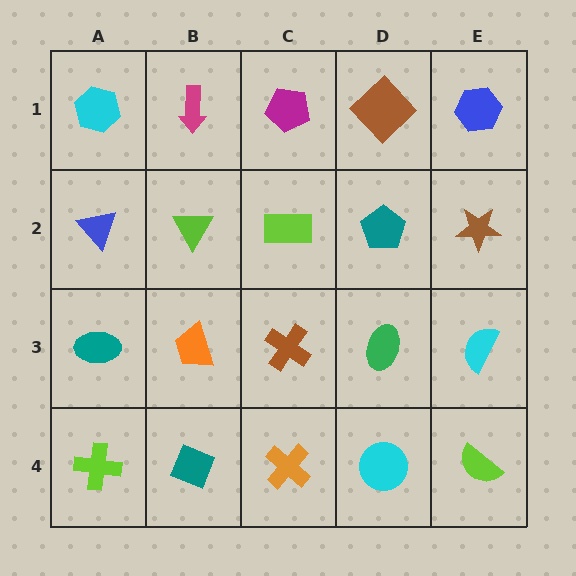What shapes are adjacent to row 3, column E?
A brown star (row 2, column E), a lime semicircle (row 4, column E), a green ellipse (row 3, column D).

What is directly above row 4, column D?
A green ellipse.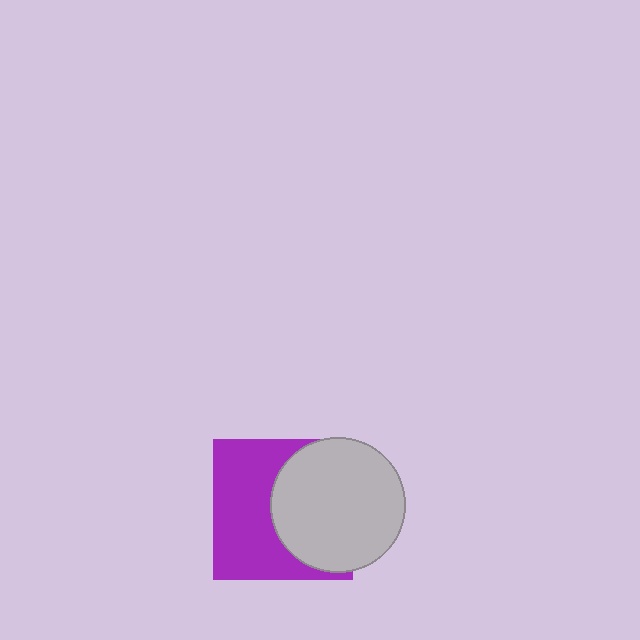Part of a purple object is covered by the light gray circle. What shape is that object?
It is a square.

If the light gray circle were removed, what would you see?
You would see the complete purple square.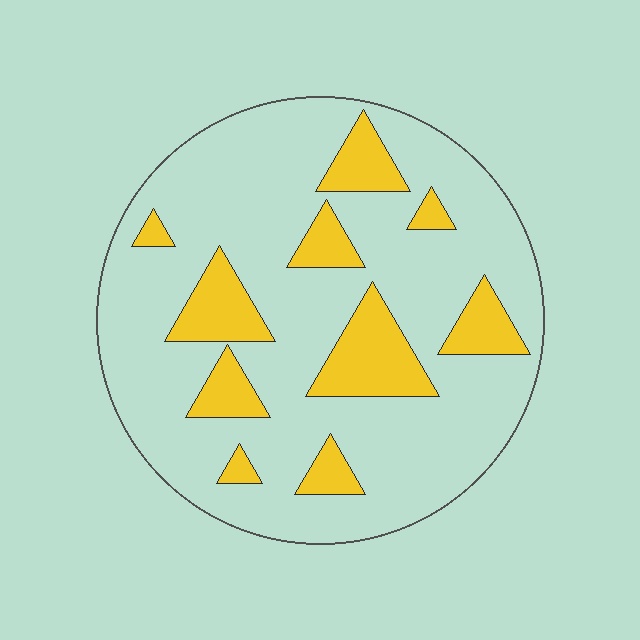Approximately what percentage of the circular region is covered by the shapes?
Approximately 20%.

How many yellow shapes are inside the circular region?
10.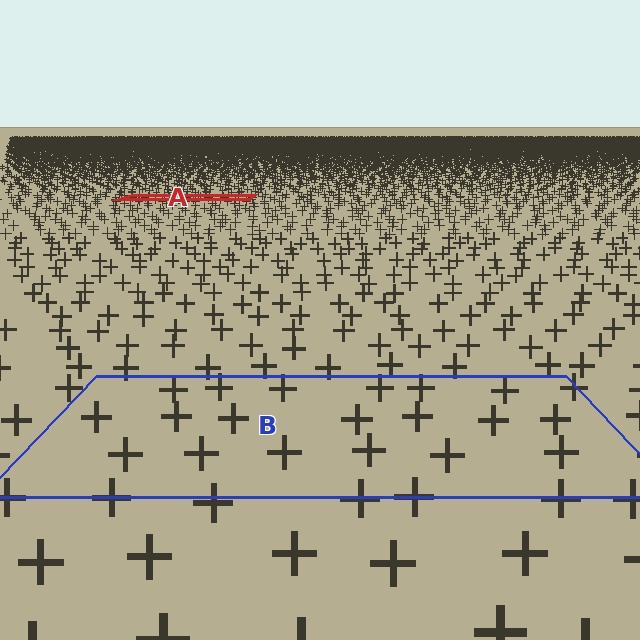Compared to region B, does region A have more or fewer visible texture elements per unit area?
Region A has more texture elements per unit area — they are packed more densely because it is farther away.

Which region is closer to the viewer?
Region B is closer. The texture elements there are larger and more spread out.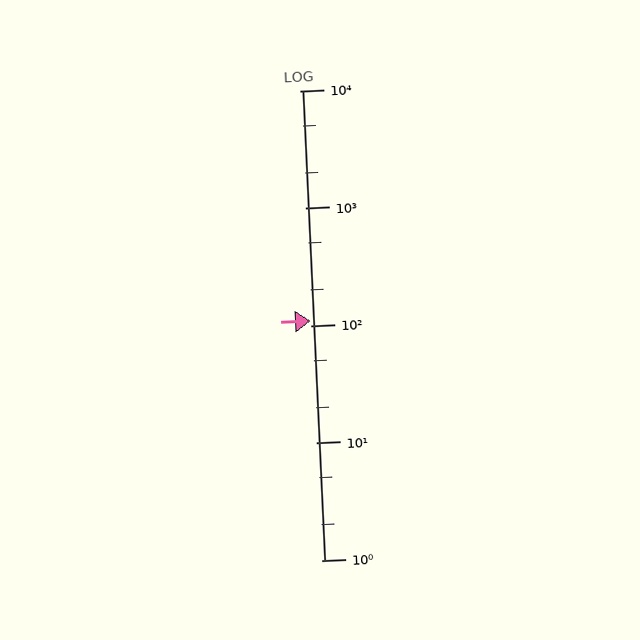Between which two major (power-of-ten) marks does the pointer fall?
The pointer is between 100 and 1000.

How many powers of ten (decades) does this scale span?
The scale spans 4 decades, from 1 to 10000.